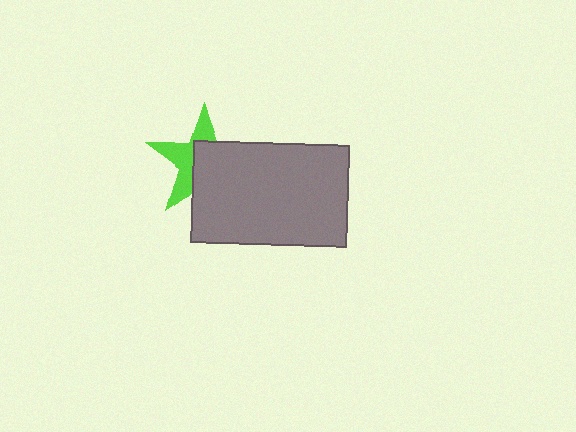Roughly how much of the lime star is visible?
A small part of it is visible (roughly 45%).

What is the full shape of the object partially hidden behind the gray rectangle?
The partially hidden object is a lime star.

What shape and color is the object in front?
The object in front is a gray rectangle.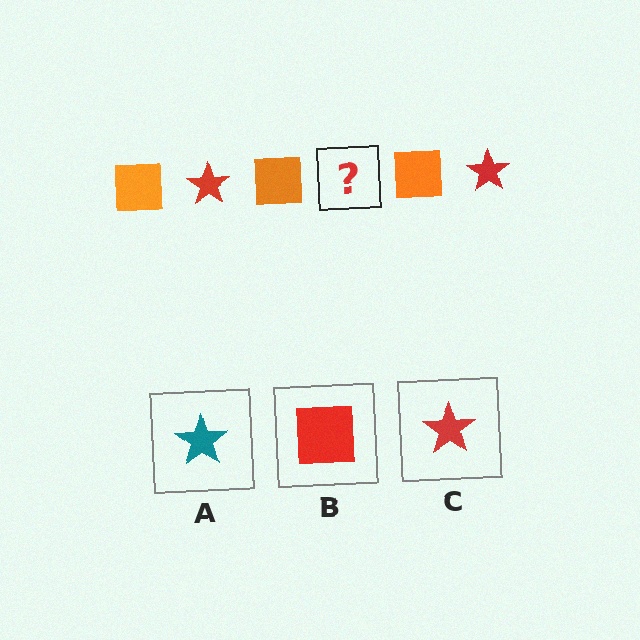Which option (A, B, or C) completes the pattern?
C.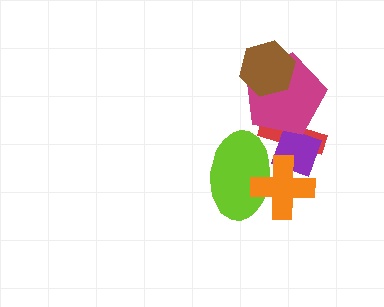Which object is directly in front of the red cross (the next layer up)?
The purple diamond is directly in front of the red cross.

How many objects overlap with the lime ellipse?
3 objects overlap with the lime ellipse.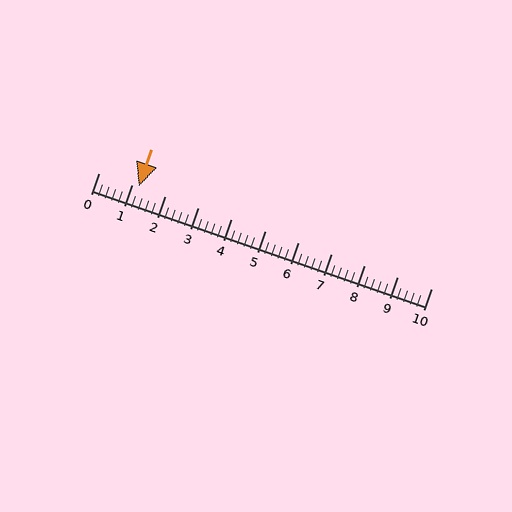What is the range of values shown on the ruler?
The ruler shows values from 0 to 10.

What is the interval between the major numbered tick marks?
The major tick marks are spaced 1 units apart.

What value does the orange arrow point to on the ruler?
The orange arrow points to approximately 1.2.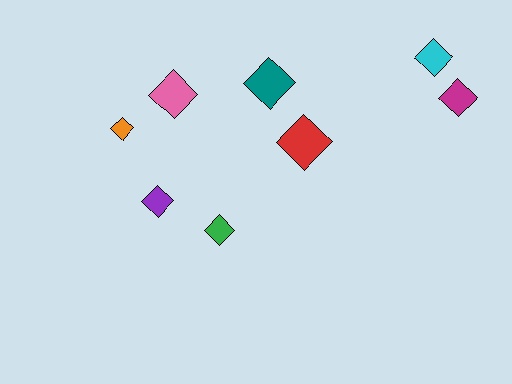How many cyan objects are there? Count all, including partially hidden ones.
There is 1 cyan object.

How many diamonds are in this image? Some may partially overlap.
There are 8 diamonds.